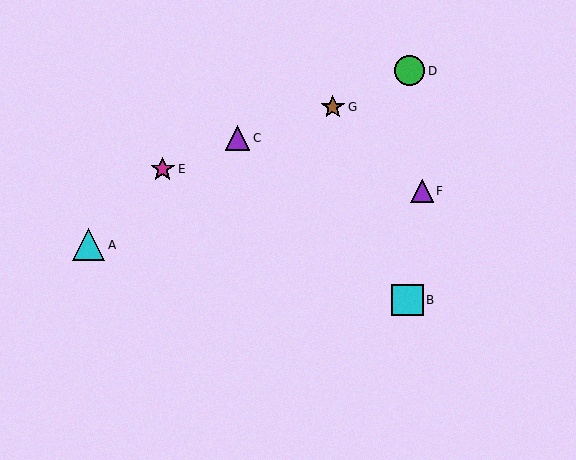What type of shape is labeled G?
Shape G is a brown star.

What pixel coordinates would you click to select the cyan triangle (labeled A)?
Click at (88, 245) to select the cyan triangle A.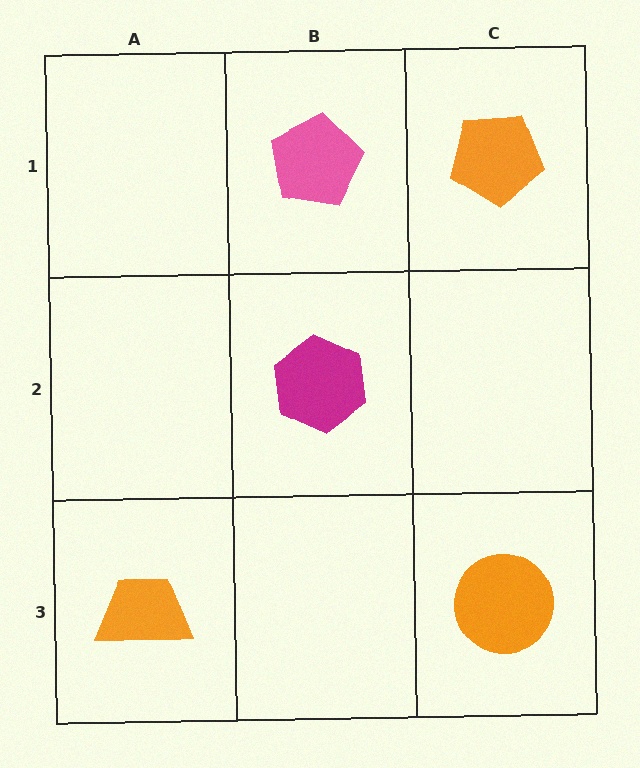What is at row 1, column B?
A pink pentagon.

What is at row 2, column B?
A magenta hexagon.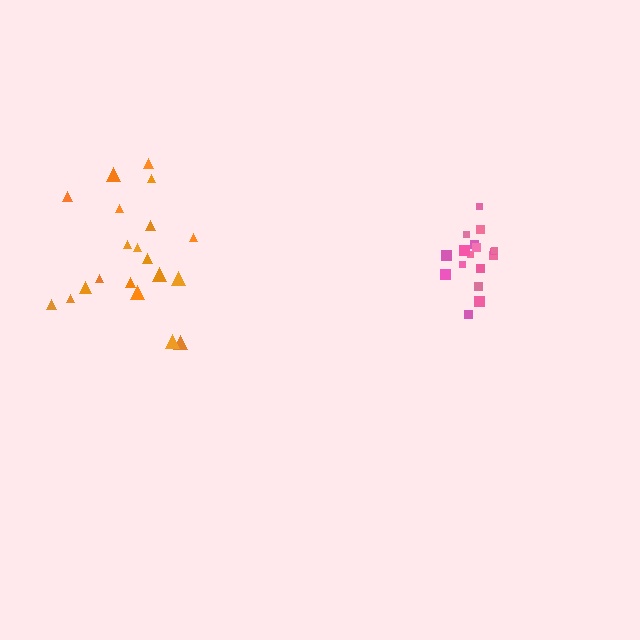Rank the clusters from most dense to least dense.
pink, orange.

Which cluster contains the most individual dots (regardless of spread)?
Orange (20).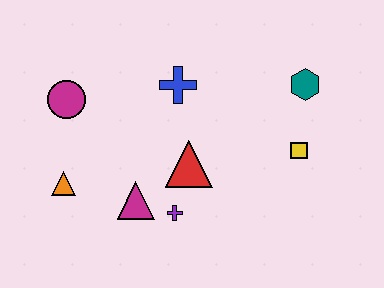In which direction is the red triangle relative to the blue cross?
The red triangle is below the blue cross.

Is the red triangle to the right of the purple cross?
Yes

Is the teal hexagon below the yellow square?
No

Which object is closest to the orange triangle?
The magenta triangle is closest to the orange triangle.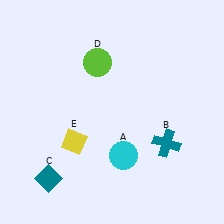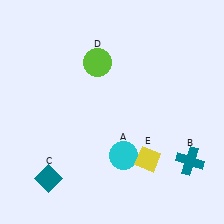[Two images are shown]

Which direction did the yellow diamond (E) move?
The yellow diamond (E) moved right.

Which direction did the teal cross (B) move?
The teal cross (B) moved right.